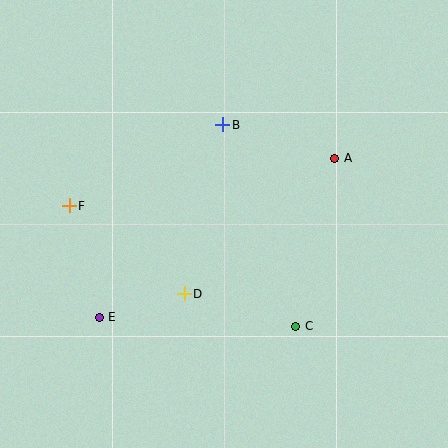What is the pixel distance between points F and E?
The distance between F and E is 115 pixels.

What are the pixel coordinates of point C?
Point C is at (296, 326).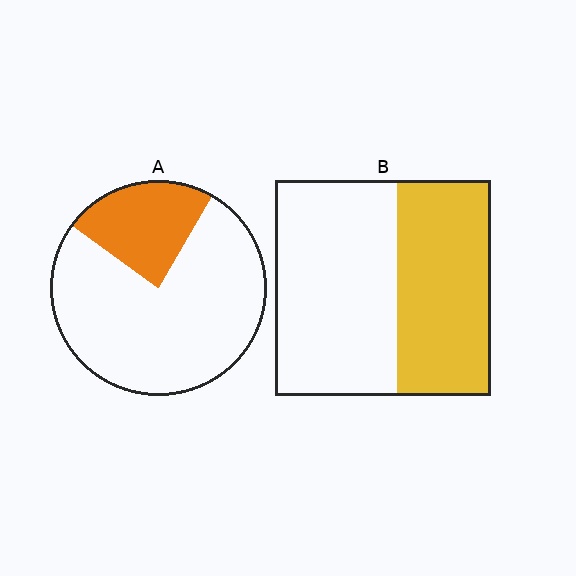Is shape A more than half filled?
No.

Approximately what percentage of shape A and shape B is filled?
A is approximately 25% and B is approximately 45%.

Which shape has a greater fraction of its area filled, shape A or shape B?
Shape B.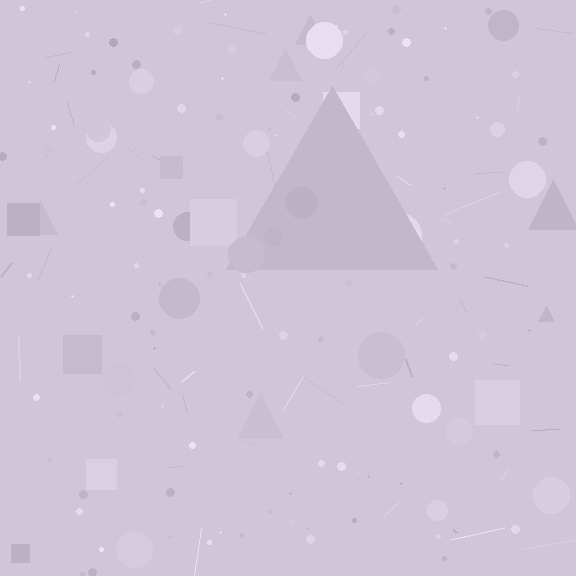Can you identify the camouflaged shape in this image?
The camouflaged shape is a triangle.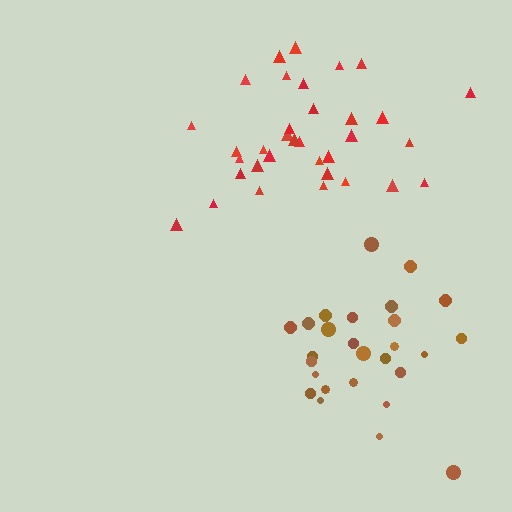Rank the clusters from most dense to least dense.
red, brown.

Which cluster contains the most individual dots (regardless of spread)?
Red (34).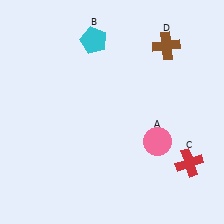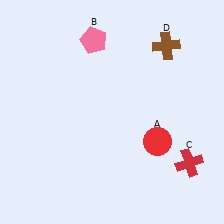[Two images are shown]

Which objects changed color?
A changed from pink to red. B changed from cyan to pink.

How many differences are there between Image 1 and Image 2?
There are 2 differences between the two images.